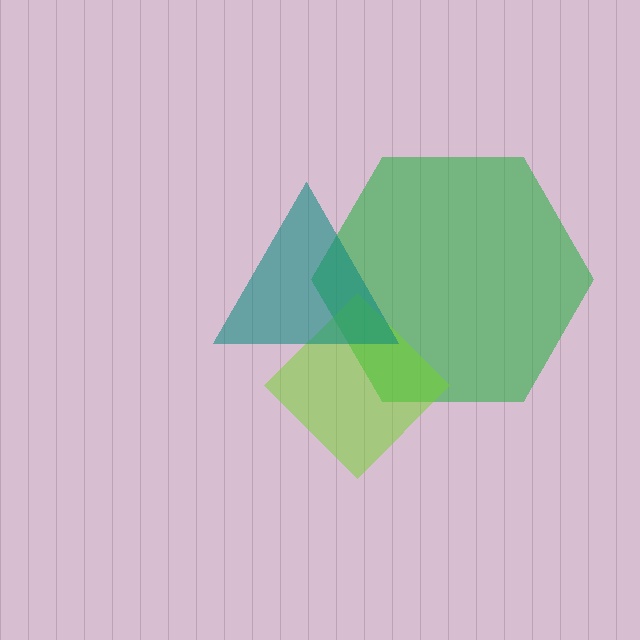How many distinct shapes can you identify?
There are 3 distinct shapes: a green hexagon, a lime diamond, a teal triangle.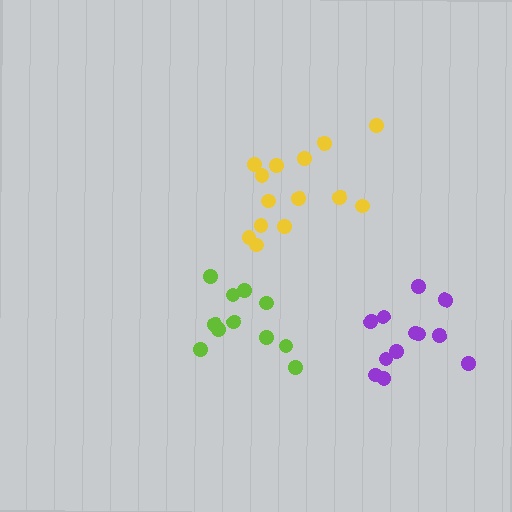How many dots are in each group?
Group 1: 12 dots, Group 2: 11 dots, Group 3: 14 dots (37 total).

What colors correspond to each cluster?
The clusters are colored: purple, lime, yellow.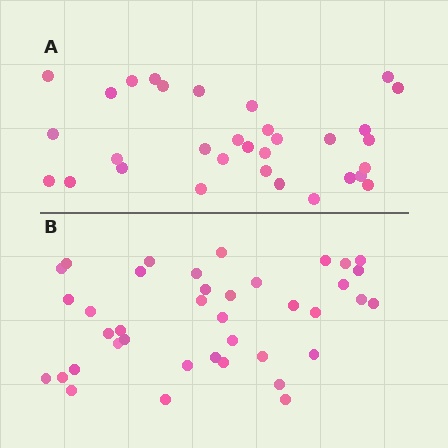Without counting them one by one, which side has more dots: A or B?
Region B (the bottom region) has more dots.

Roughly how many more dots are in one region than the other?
Region B has roughly 8 or so more dots than region A.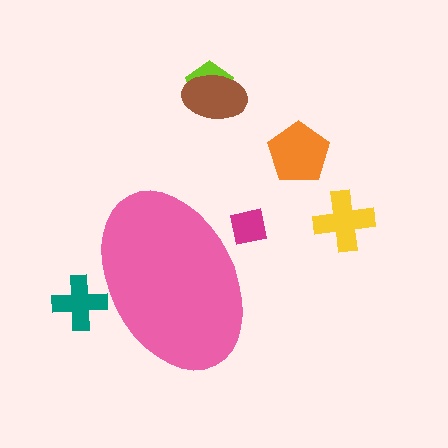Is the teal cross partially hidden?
Yes, the teal cross is partially hidden behind the pink ellipse.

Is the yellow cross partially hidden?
No, the yellow cross is fully visible.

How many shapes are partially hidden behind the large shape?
2 shapes are partially hidden.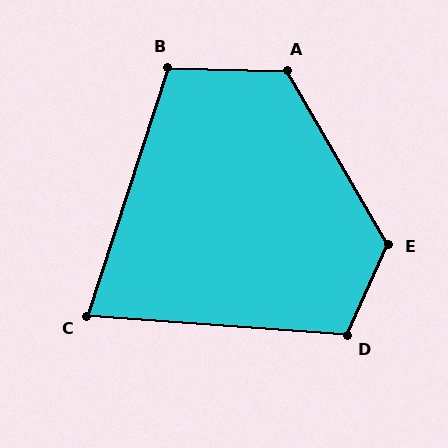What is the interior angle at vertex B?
Approximately 107 degrees (obtuse).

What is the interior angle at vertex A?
Approximately 121 degrees (obtuse).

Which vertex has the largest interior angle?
E, at approximately 125 degrees.